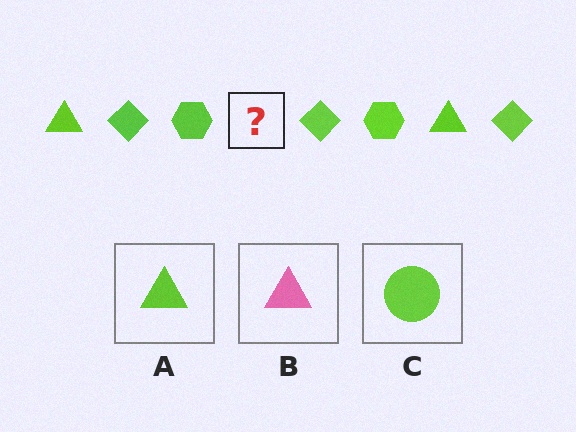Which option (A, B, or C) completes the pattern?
A.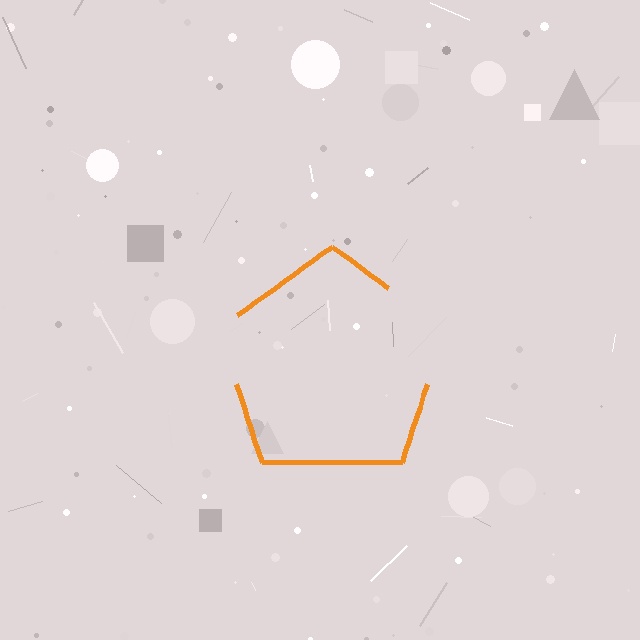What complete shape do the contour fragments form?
The contour fragments form a pentagon.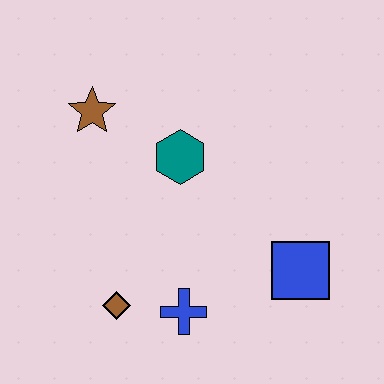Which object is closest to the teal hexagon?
The brown star is closest to the teal hexagon.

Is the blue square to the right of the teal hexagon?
Yes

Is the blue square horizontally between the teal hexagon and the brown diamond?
No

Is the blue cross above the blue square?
No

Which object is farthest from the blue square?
The brown star is farthest from the blue square.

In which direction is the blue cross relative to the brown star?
The blue cross is below the brown star.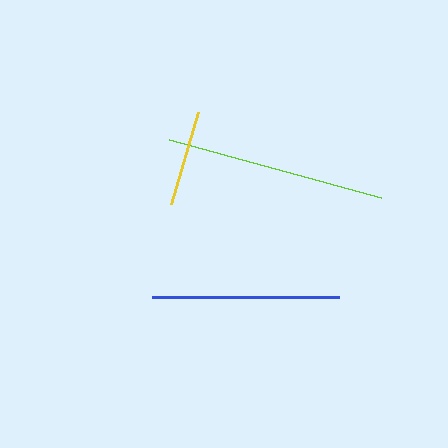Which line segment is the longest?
The lime line is the longest at approximately 220 pixels.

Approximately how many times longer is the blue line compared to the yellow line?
The blue line is approximately 2.0 times the length of the yellow line.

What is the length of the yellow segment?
The yellow segment is approximately 96 pixels long.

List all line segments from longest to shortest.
From longest to shortest: lime, blue, yellow.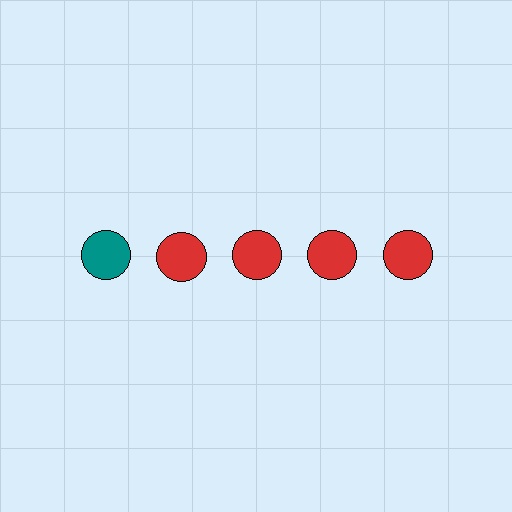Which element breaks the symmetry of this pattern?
The teal circle in the top row, leftmost column breaks the symmetry. All other shapes are red circles.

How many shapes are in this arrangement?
There are 5 shapes arranged in a grid pattern.